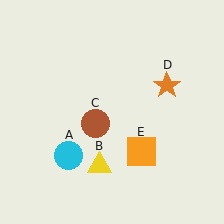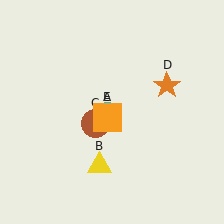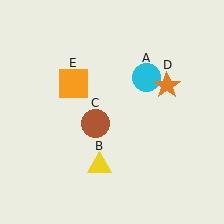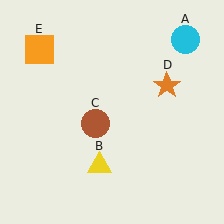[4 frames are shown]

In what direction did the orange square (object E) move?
The orange square (object E) moved up and to the left.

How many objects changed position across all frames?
2 objects changed position: cyan circle (object A), orange square (object E).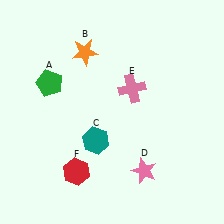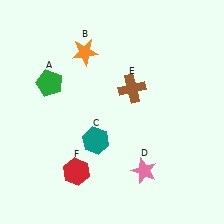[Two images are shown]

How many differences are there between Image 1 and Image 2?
There is 1 difference between the two images.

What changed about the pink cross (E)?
In Image 1, E is pink. In Image 2, it changed to brown.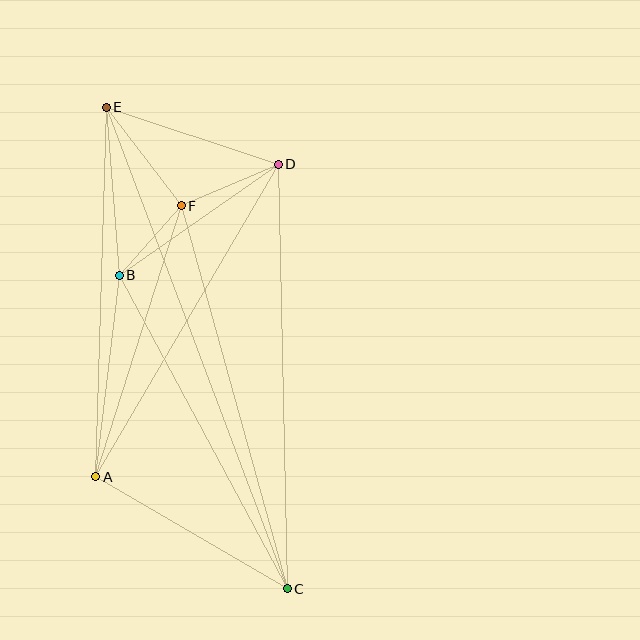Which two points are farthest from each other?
Points C and E are farthest from each other.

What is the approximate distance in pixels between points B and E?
The distance between B and E is approximately 169 pixels.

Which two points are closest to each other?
Points B and F are closest to each other.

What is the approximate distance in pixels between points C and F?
The distance between C and F is approximately 398 pixels.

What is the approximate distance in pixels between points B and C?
The distance between B and C is approximately 356 pixels.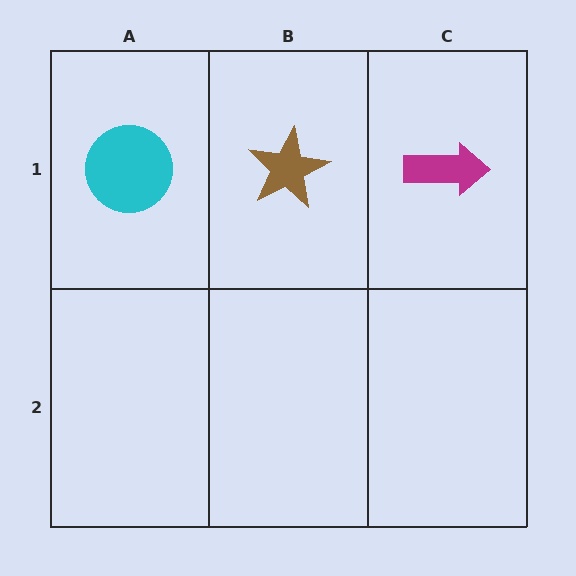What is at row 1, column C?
A magenta arrow.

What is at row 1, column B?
A brown star.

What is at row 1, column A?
A cyan circle.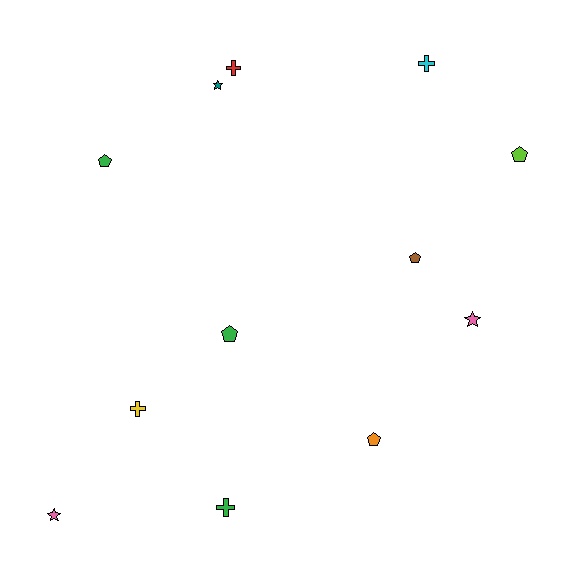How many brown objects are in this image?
There is 1 brown object.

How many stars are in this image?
There are 3 stars.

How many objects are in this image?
There are 12 objects.